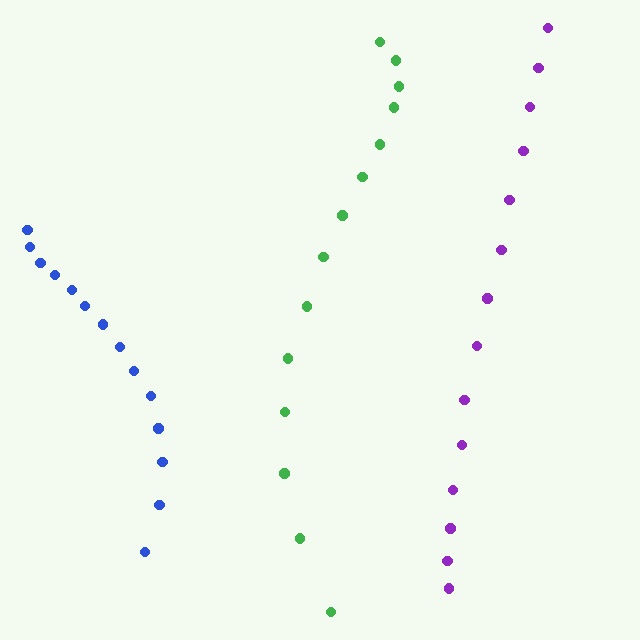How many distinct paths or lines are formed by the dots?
There are 3 distinct paths.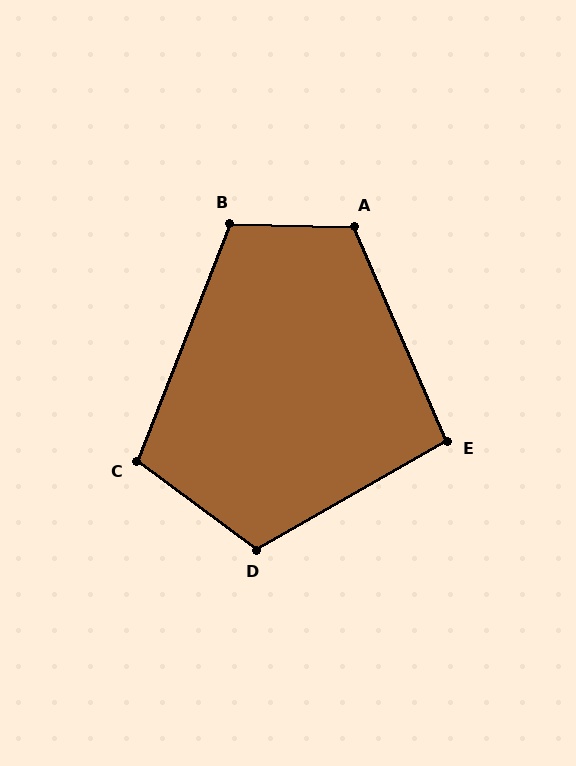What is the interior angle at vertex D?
Approximately 114 degrees (obtuse).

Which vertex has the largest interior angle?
A, at approximately 115 degrees.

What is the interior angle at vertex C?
Approximately 105 degrees (obtuse).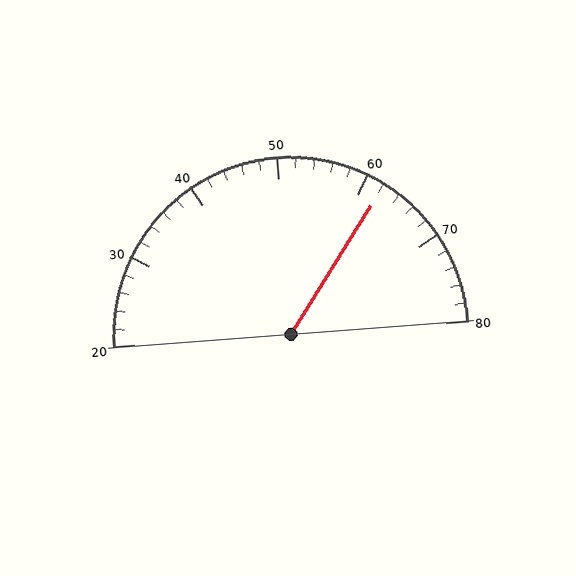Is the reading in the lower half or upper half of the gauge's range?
The reading is in the upper half of the range (20 to 80).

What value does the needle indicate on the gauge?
The needle indicates approximately 62.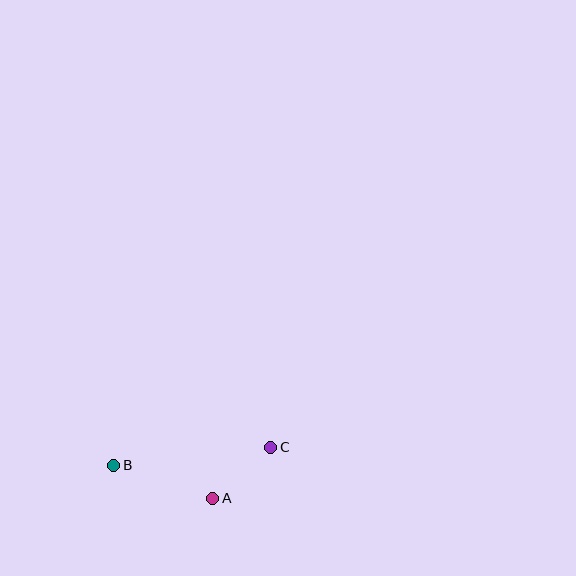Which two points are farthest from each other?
Points B and C are farthest from each other.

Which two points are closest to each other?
Points A and C are closest to each other.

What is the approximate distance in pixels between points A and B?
The distance between A and B is approximately 104 pixels.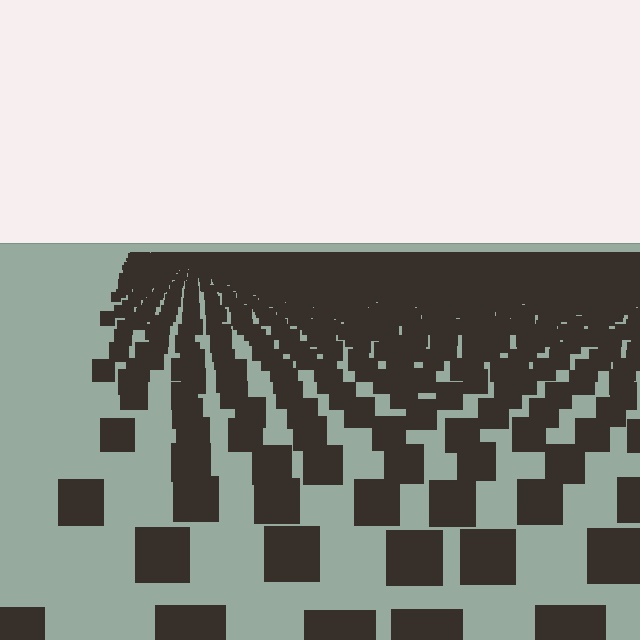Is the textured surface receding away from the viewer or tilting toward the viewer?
The surface is receding away from the viewer. Texture elements get smaller and denser toward the top.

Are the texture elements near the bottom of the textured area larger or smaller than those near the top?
Larger. Near the bottom, elements are closer to the viewer and appear at a bigger on-screen size.